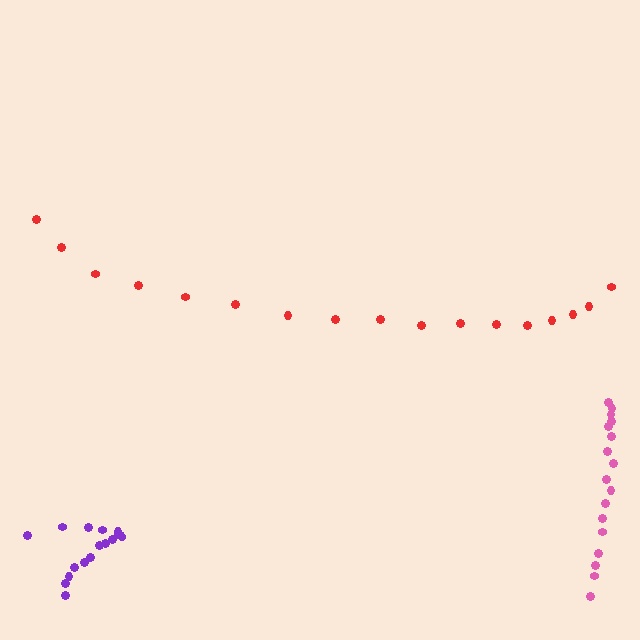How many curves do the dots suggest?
There are 3 distinct paths.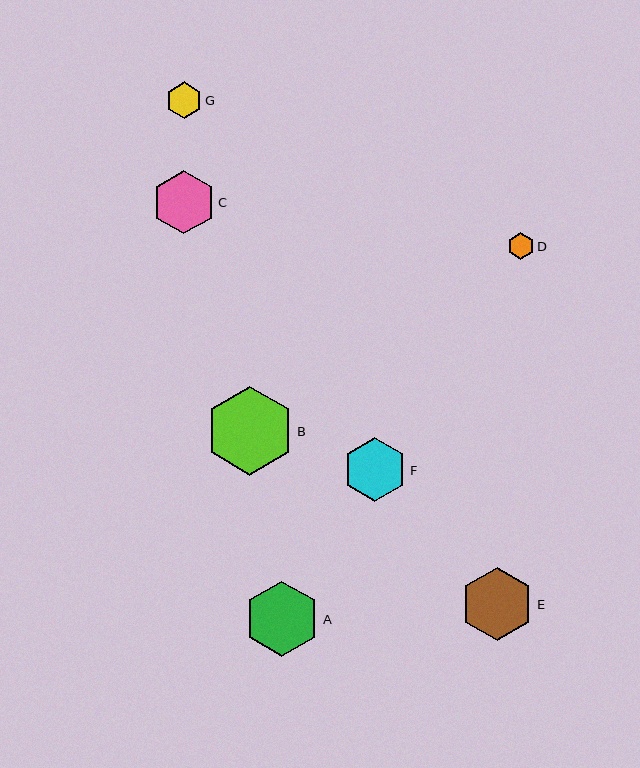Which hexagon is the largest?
Hexagon B is the largest with a size of approximately 89 pixels.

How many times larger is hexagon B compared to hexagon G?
Hexagon B is approximately 2.4 times the size of hexagon G.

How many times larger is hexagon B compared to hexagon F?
Hexagon B is approximately 1.4 times the size of hexagon F.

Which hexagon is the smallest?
Hexagon D is the smallest with a size of approximately 27 pixels.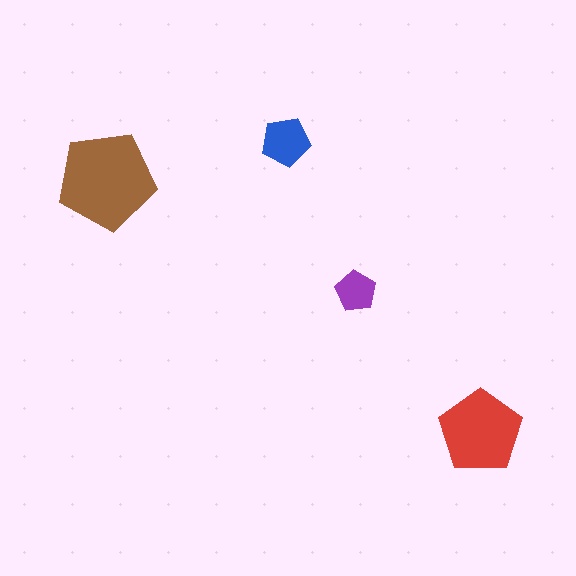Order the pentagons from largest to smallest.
the brown one, the red one, the blue one, the purple one.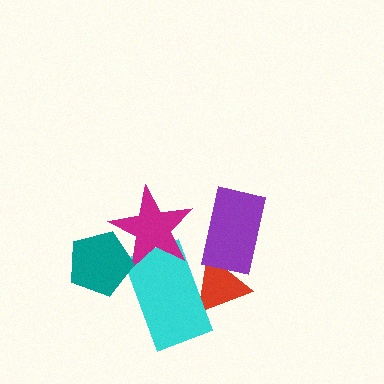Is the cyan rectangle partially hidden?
Yes, it is partially covered by another shape.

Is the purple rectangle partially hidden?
No, no other shape covers it.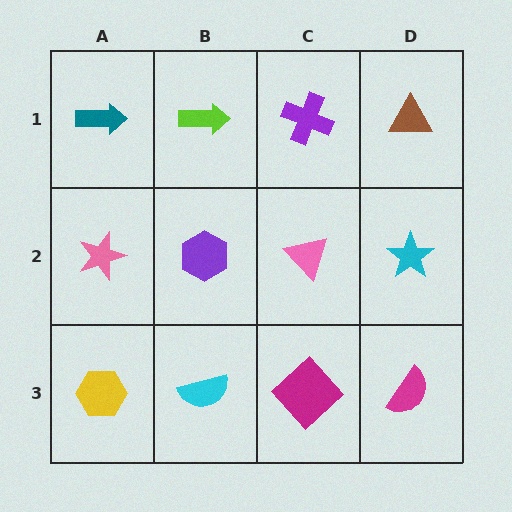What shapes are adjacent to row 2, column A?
A teal arrow (row 1, column A), a yellow hexagon (row 3, column A), a purple hexagon (row 2, column B).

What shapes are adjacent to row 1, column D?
A cyan star (row 2, column D), a purple cross (row 1, column C).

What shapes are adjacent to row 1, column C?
A pink triangle (row 2, column C), a lime arrow (row 1, column B), a brown triangle (row 1, column D).